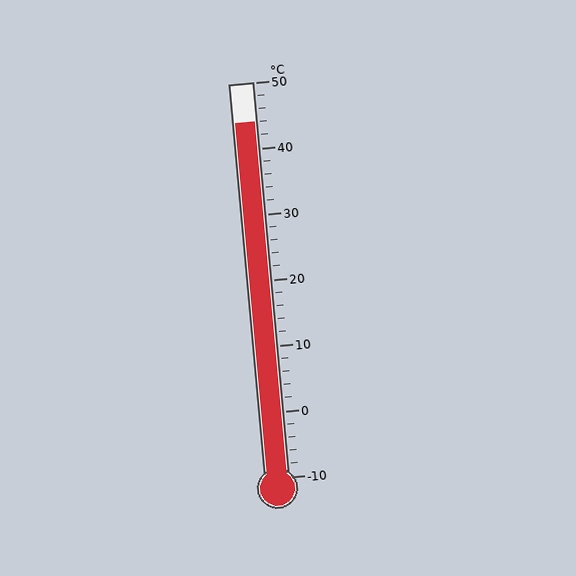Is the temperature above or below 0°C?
The temperature is above 0°C.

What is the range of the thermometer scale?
The thermometer scale ranges from -10°C to 50°C.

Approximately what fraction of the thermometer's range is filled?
The thermometer is filled to approximately 90% of its range.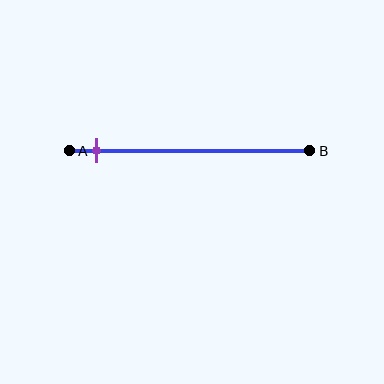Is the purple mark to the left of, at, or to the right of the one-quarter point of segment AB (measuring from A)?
The purple mark is to the left of the one-quarter point of segment AB.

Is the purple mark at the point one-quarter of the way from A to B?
No, the mark is at about 10% from A, not at the 25% one-quarter point.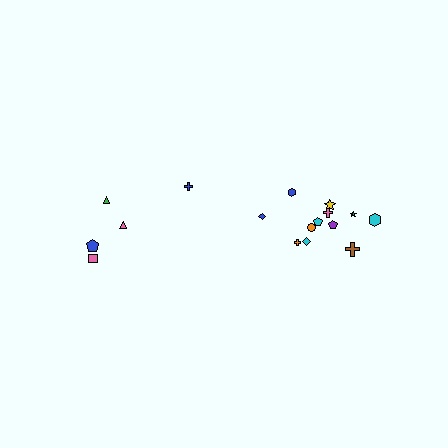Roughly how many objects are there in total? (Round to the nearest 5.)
Roughly 15 objects in total.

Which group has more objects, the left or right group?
The right group.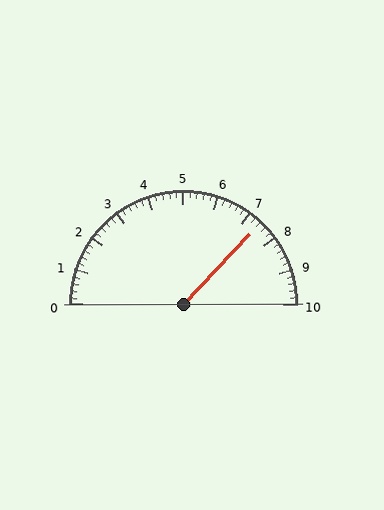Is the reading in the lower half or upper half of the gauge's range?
The reading is in the upper half of the range (0 to 10).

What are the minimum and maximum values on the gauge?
The gauge ranges from 0 to 10.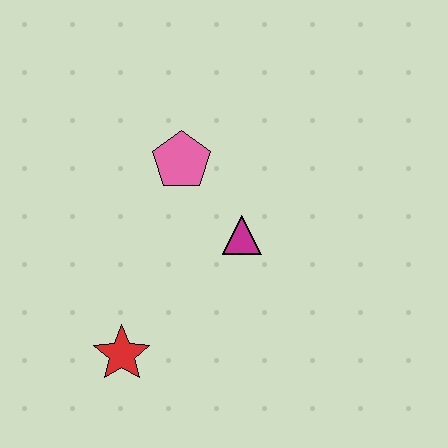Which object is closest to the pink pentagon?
The magenta triangle is closest to the pink pentagon.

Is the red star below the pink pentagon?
Yes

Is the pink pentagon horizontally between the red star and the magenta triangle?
Yes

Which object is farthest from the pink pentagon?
The red star is farthest from the pink pentagon.